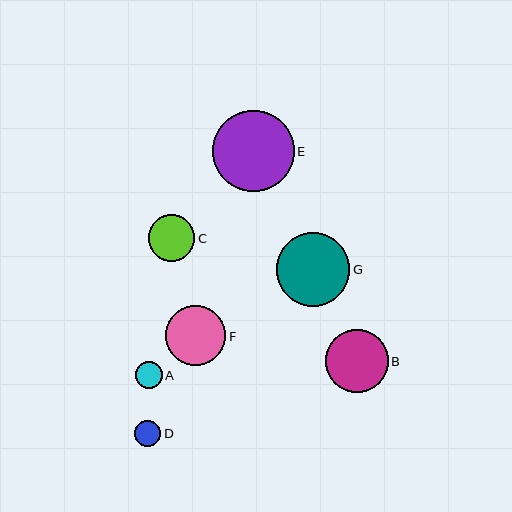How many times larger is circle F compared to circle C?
Circle F is approximately 1.3 times the size of circle C.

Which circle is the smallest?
Circle D is the smallest with a size of approximately 26 pixels.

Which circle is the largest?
Circle E is the largest with a size of approximately 82 pixels.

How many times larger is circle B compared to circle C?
Circle B is approximately 1.3 times the size of circle C.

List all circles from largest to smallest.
From largest to smallest: E, G, B, F, C, A, D.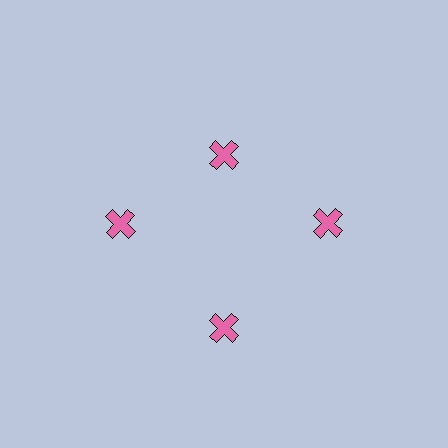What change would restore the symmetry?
The symmetry would be restored by moving it outward, back onto the ring so that all 4 crosses sit at equal angles and equal distance from the center.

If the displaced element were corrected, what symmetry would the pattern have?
It would have 4-fold rotational symmetry — the pattern would map onto itself every 90 degrees.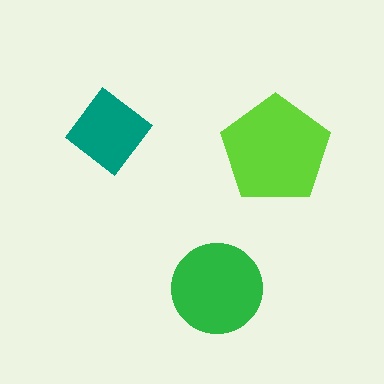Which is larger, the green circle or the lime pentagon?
The lime pentagon.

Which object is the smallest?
The teal diamond.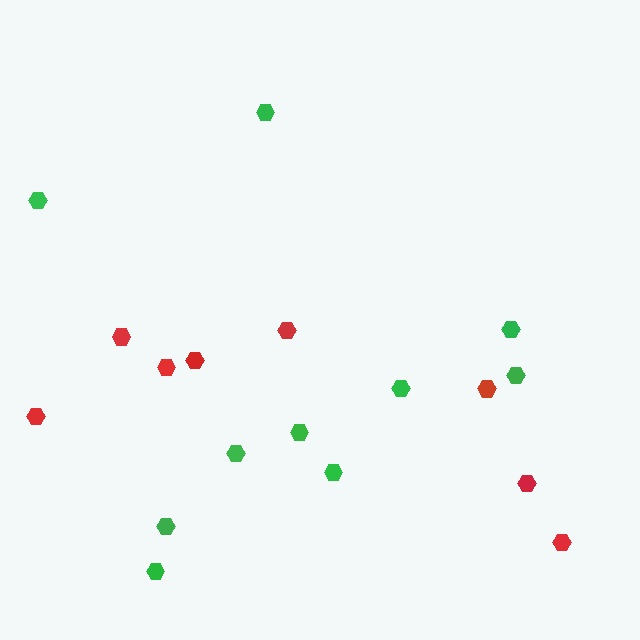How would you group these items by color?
There are 2 groups: one group of green hexagons (10) and one group of red hexagons (8).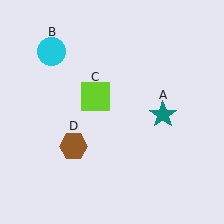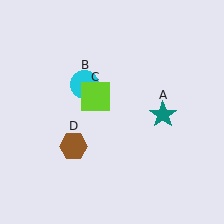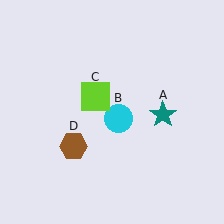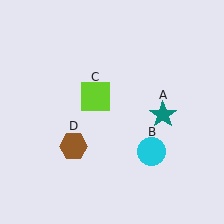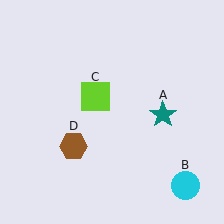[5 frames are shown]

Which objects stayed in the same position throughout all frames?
Teal star (object A) and lime square (object C) and brown hexagon (object D) remained stationary.